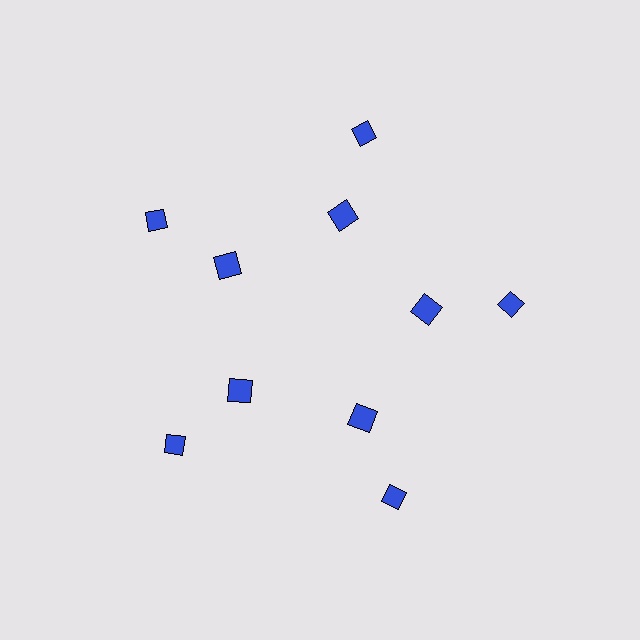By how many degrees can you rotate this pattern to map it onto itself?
The pattern maps onto itself every 72 degrees of rotation.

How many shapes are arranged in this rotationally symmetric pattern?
There are 10 shapes, arranged in 5 groups of 2.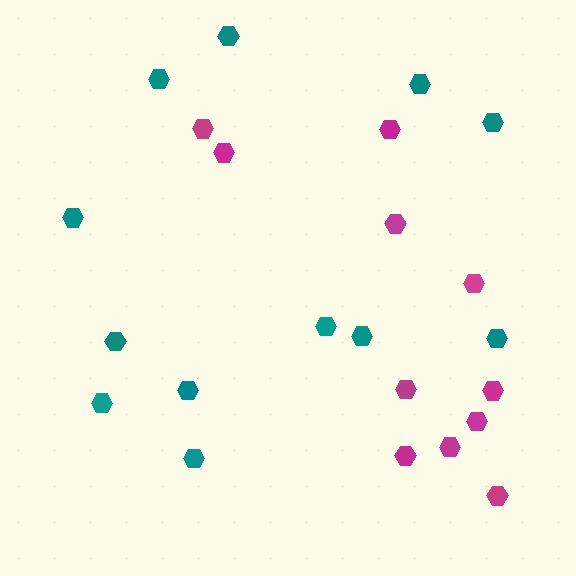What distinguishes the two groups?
There are 2 groups: one group of magenta hexagons (11) and one group of teal hexagons (12).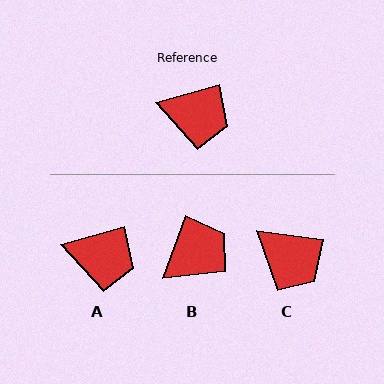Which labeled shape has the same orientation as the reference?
A.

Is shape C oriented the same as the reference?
No, it is off by about 23 degrees.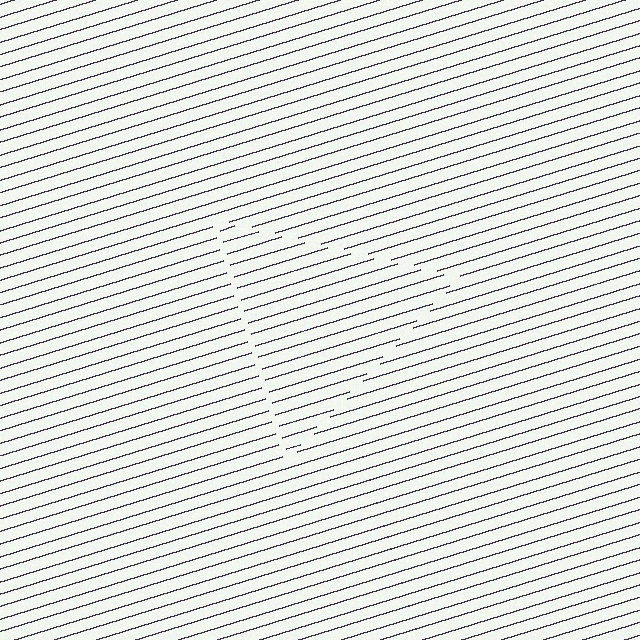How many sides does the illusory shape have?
3 sides — the line-ends trace a triangle.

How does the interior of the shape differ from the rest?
The interior of the shape contains the same grating, shifted by half a period — the contour is defined by the phase discontinuity where line-ends from the inner and outer gratings abut.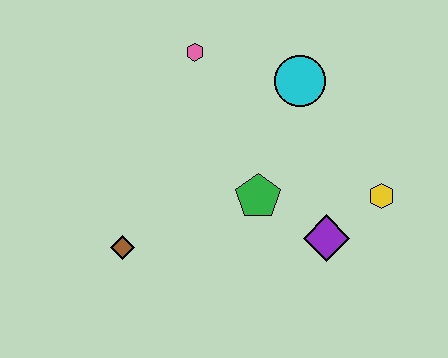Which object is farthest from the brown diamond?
The yellow hexagon is farthest from the brown diamond.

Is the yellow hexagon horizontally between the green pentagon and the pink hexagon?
No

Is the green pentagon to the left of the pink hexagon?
No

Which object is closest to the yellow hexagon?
The purple diamond is closest to the yellow hexagon.